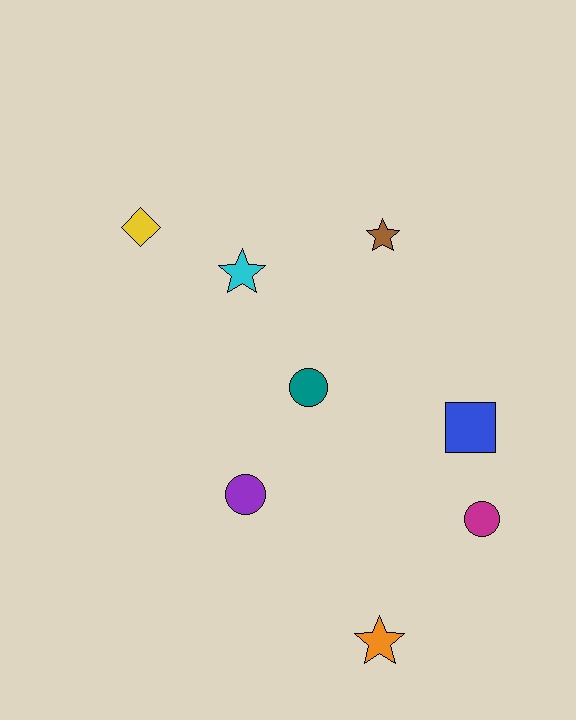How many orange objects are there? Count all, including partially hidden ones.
There is 1 orange object.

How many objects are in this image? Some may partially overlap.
There are 8 objects.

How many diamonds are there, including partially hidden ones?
There is 1 diamond.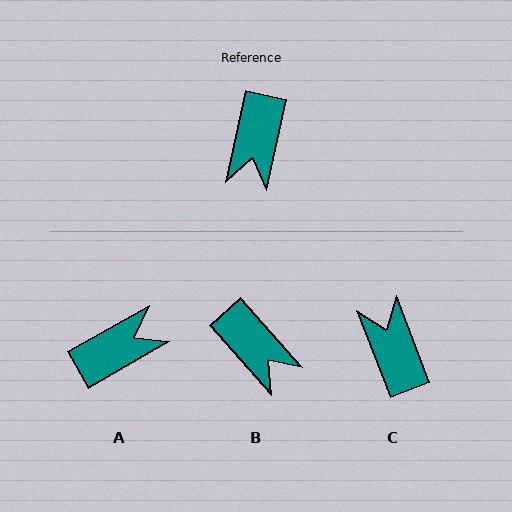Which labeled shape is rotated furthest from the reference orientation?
C, about 147 degrees away.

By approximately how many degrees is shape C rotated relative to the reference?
Approximately 147 degrees clockwise.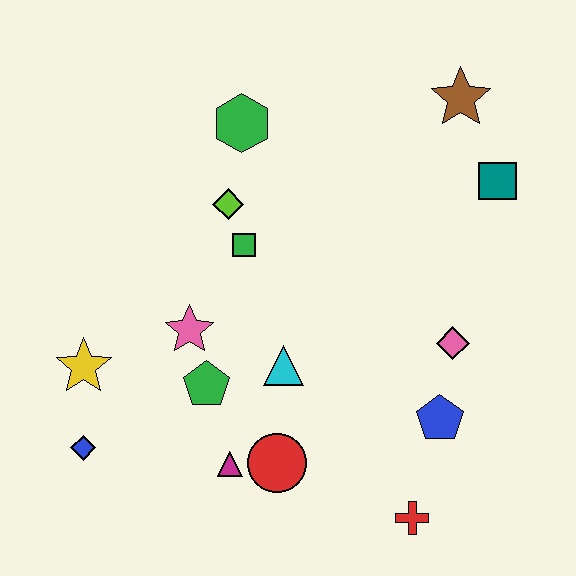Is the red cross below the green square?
Yes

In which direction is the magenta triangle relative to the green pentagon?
The magenta triangle is below the green pentagon.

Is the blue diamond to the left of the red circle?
Yes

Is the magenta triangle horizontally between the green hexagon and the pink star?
Yes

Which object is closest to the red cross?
The blue pentagon is closest to the red cross.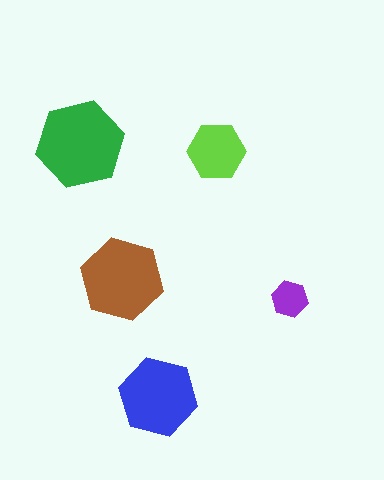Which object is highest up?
The green hexagon is topmost.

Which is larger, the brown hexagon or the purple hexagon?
The brown one.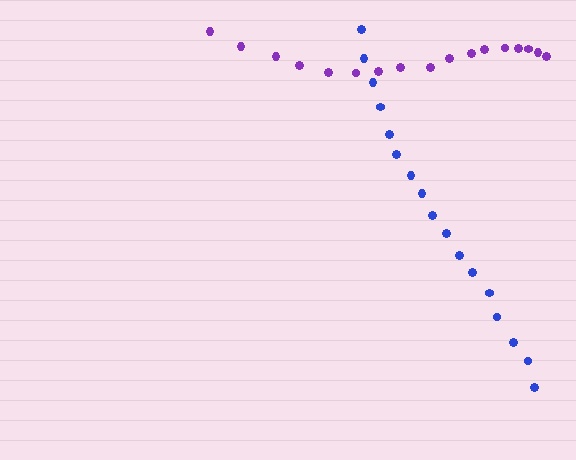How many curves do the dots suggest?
There are 2 distinct paths.